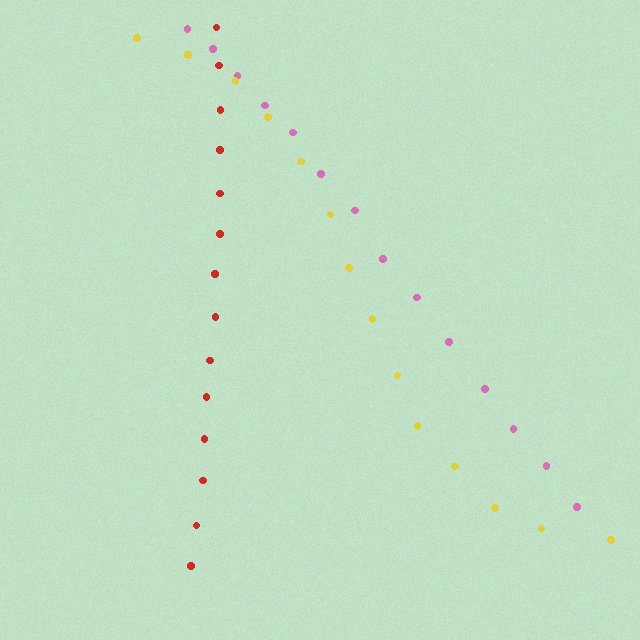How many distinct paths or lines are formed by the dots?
There are 3 distinct paths.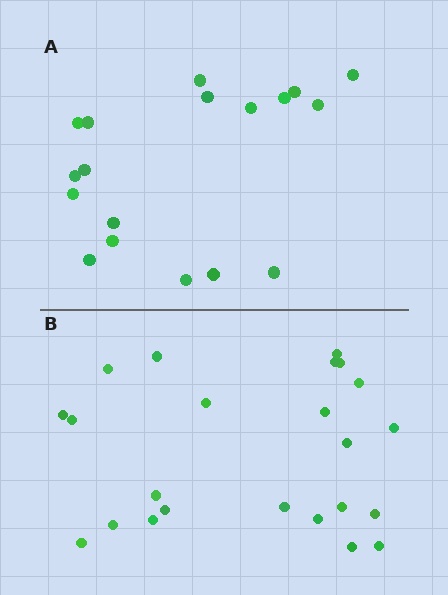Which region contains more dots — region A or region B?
Region B (the bottom region) has more dots.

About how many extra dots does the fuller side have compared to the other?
Region B has about 5 more dots than region A.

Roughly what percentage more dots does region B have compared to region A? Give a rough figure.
About 30% more.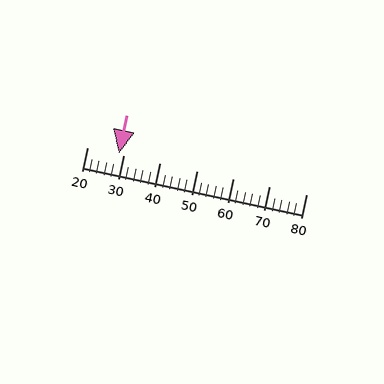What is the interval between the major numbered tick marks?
The major tick marks are spaced 10 units apart.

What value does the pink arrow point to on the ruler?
The pink arrow points to approximately 29.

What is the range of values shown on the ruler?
The ruler shows values from 20 to 80.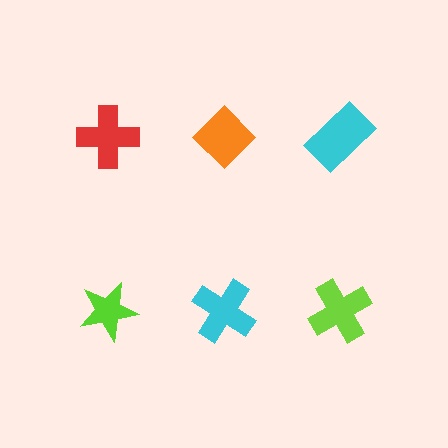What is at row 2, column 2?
A cyan cross.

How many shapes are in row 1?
3 shapes.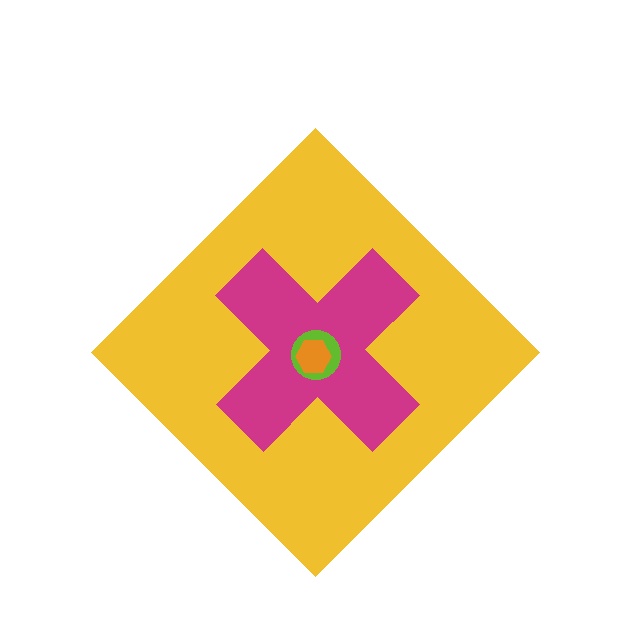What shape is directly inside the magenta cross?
The lime circle.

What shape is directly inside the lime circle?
The orange hexagon.